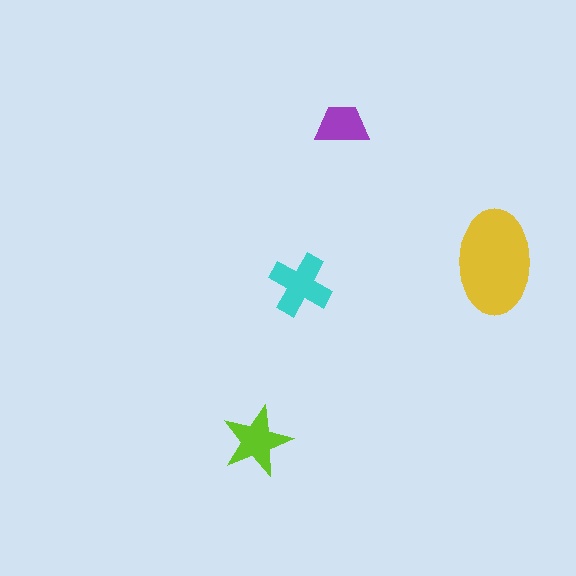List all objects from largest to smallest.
The yellow ellipse, the cyan cross, the lime star, the purple trapezoid.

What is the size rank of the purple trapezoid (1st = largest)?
4th.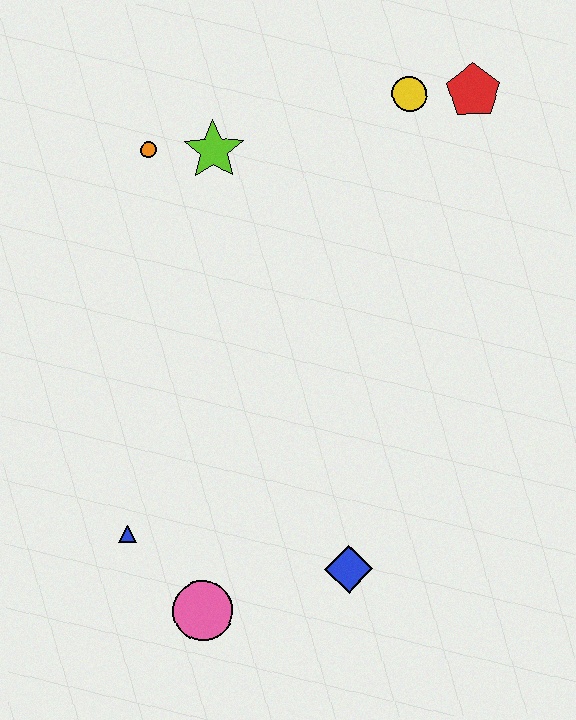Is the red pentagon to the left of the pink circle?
No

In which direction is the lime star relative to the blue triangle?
The lime star is above the blue triangle.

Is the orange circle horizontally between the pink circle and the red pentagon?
No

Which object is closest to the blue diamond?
The pink circle is closest to the blue diamond.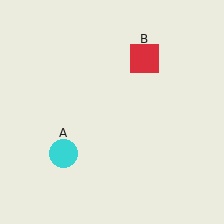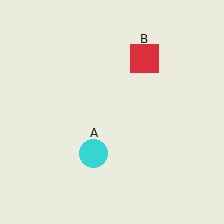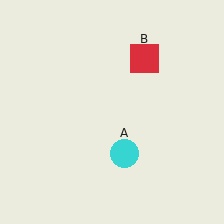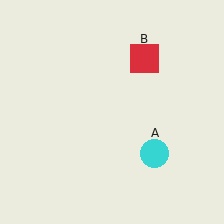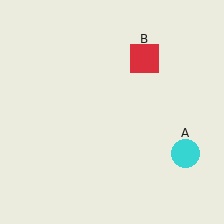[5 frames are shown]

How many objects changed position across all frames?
1 object changed position: cyan circle (object A).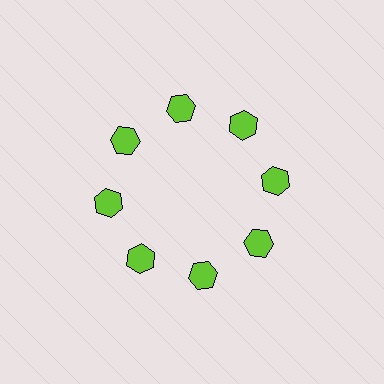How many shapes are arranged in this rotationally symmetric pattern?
There are 8 shapes, arranged in 8 groups of 1.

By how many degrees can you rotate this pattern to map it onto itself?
The pattern maps onto itself every 45 degrees of rotation.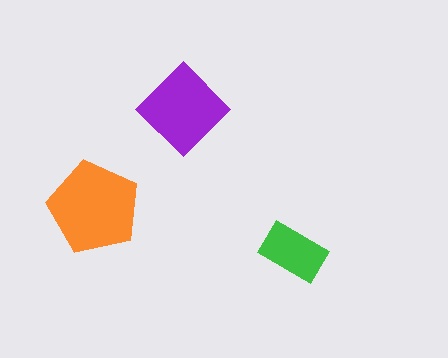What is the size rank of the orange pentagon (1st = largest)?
1st.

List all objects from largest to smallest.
The orange pentagon, the purple diamond, the green rectangle.